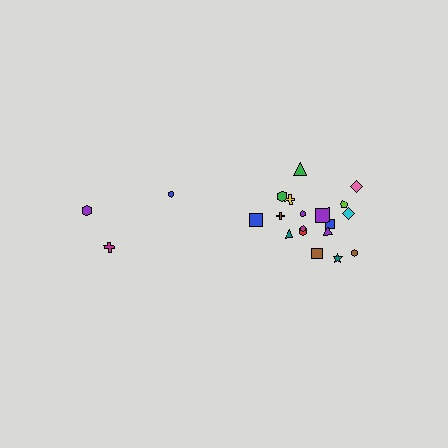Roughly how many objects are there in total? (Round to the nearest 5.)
Roughly 20 objects in total.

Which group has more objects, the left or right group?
The right group.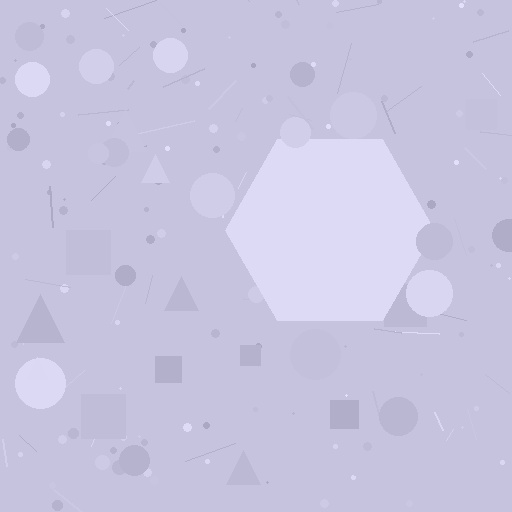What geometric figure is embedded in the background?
A hexagon is embedded in the background.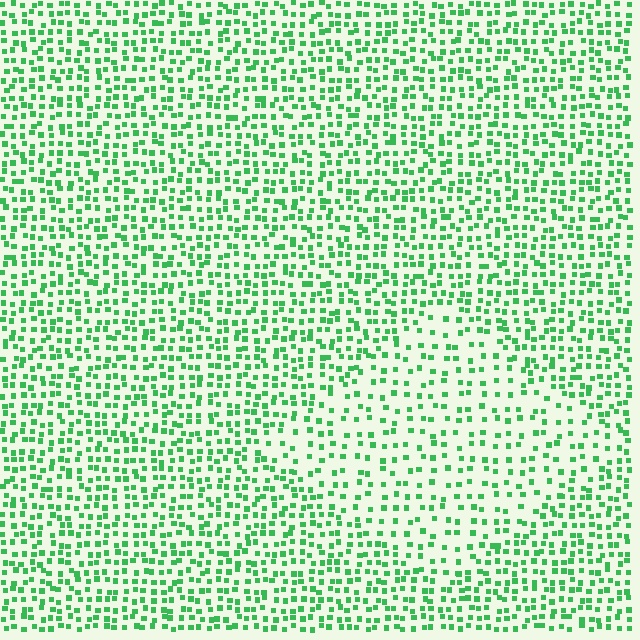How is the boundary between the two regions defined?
The boundary is defined by a change in element density (approximately 1.8x ratio). All elements are the same color, size, and shape.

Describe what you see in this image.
The image contains small green elements arranged at two different densities. A diamond-shaped region is visible where the elements are less densely packed than the surrounding area.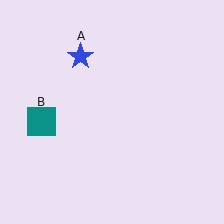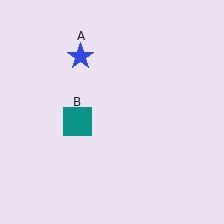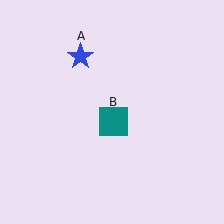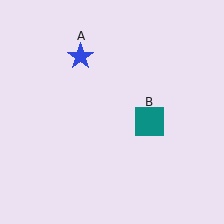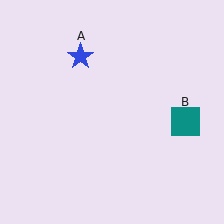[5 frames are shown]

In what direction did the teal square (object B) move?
The teal square (object B) moved right.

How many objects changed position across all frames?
1 object changed position: teal square (object B).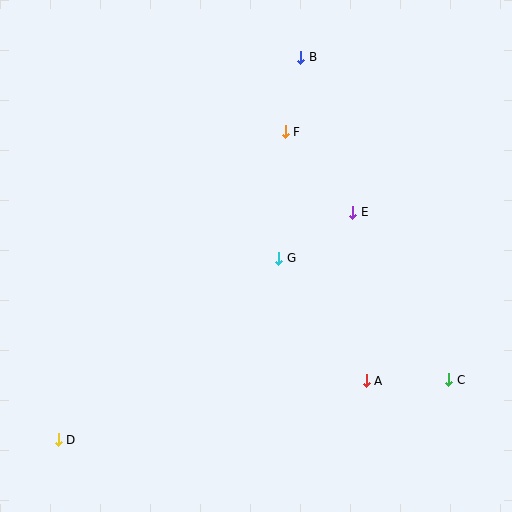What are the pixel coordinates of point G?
Point G is at (279, 258).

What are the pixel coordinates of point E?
Point E is at (353, 212).